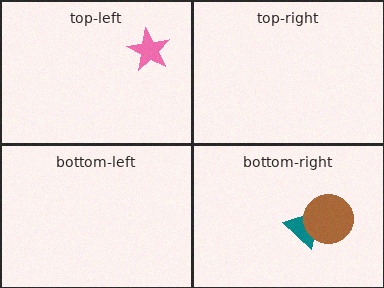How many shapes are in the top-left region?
1.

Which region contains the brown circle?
The bottom-right region.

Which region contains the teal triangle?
The bottom-right region.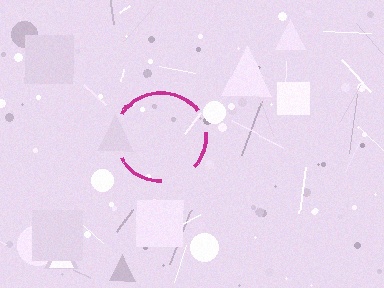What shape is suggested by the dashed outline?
The dashed outline suggests a circle.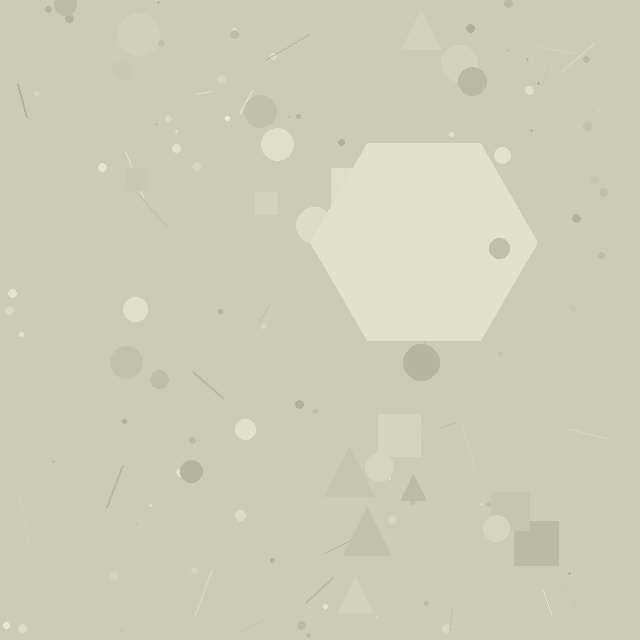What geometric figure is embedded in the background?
A hexagon is embedded in the background.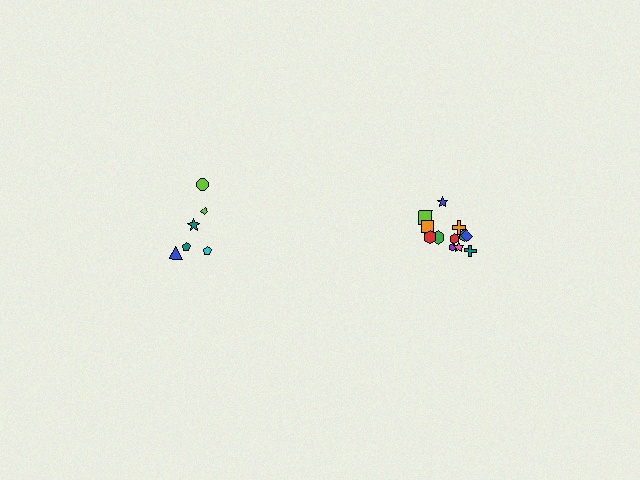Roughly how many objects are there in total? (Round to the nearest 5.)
Roughly 20 objects in total.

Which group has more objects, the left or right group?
The right group.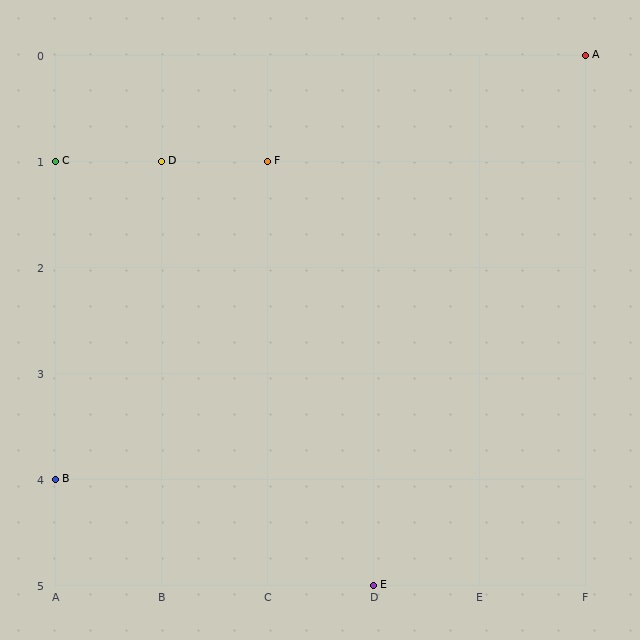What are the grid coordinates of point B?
Point B is at grid coordinates (A, 4).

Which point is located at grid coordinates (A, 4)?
Point B is at (A, 4).